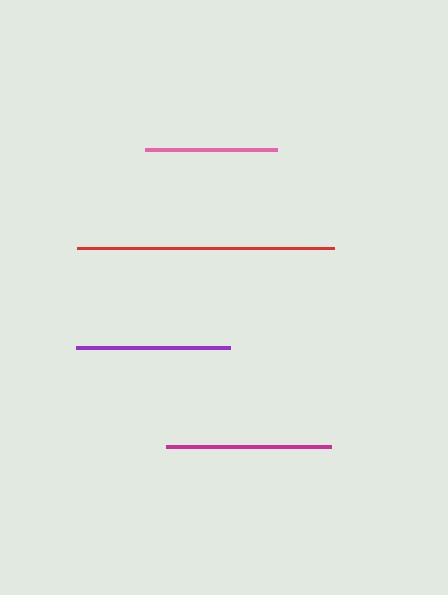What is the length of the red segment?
The red segment is approximately 258 pixels long.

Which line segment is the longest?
The red line is the longest at approximately 258 pixels.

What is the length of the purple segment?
The purple segment is approximately 154 pixels long.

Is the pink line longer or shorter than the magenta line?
The magenta line is longer than the pink line.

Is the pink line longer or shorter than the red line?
The red line is longer than the pink line.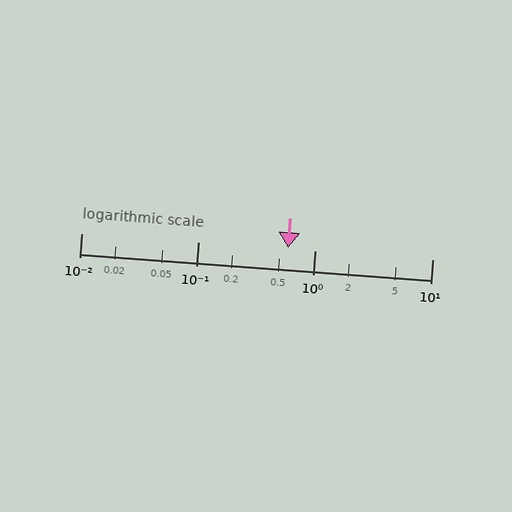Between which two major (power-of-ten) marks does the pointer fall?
The pointer is between 0.1 and 1.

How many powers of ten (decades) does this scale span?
The scale spans 3 decades, from 0.01 to 10.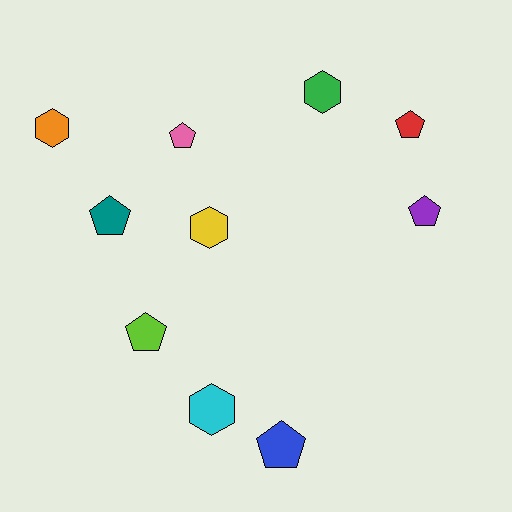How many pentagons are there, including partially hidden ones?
There are 6 pentagons.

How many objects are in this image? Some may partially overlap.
There are 10 objects.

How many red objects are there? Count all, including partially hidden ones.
There is 1 red object.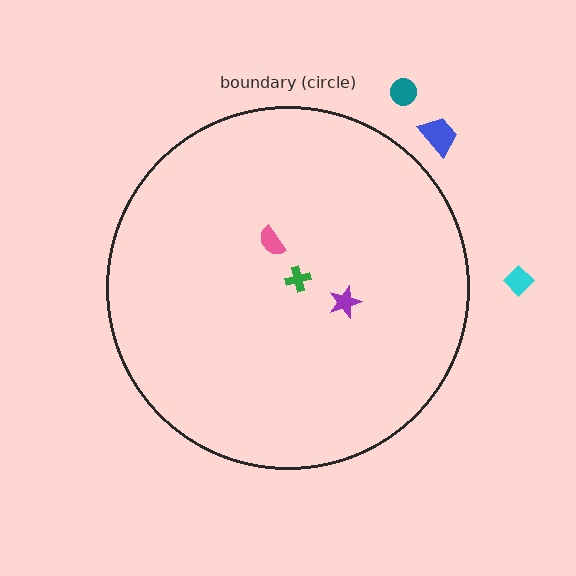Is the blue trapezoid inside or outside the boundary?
Outside.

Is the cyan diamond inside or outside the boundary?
Outside.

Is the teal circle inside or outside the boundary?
Outside.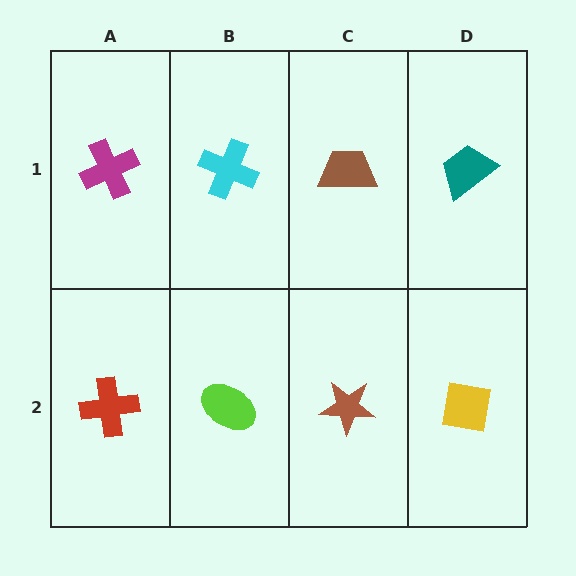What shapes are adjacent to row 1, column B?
A lime ellipse (row 2, column B), a magenta cross (row 1, column A), a brown trapezoid (row 1, column C).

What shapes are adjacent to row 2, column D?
A teal trapezoid (row 1, column D), a brown star (row 2, column C).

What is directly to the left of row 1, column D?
A brown trapezoid.